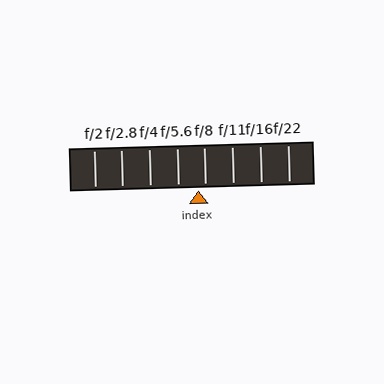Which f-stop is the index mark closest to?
The index mark is closest to f/8.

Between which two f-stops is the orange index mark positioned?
The index mark is between f/5.6 and f/8.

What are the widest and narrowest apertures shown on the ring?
The widest aperture shown is f/2 and the narrowest is f/22.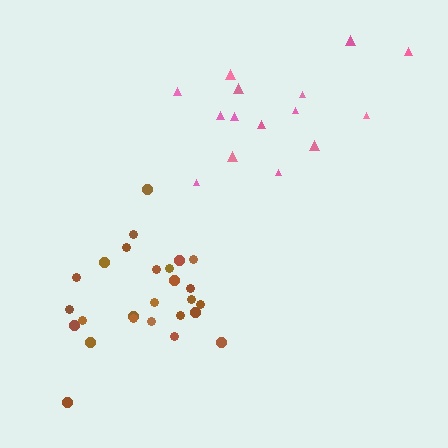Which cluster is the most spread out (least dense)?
Pink.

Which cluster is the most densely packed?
Brown.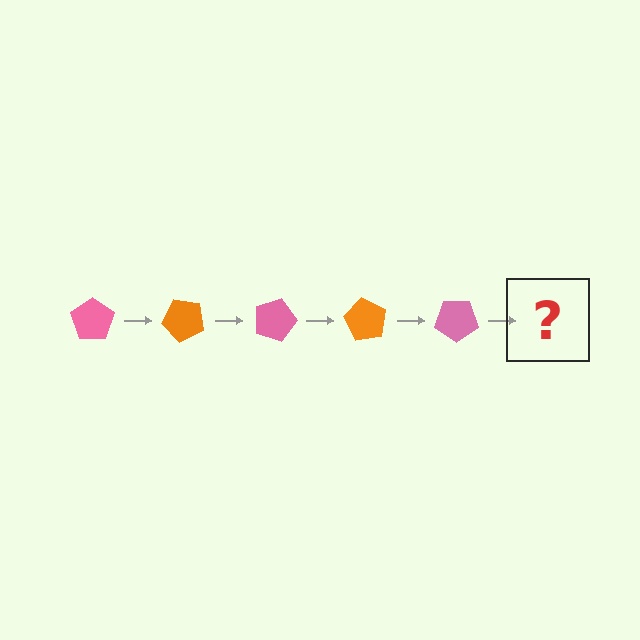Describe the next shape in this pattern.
It should be an orange pentagon, rotated 225 degrees from the start.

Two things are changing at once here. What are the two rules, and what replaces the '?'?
The two rules are that it rotates 45 degrees each step and the color cycles through pink and orange. The '?' should be an orange pentagon, rotated 225 degrees from the start.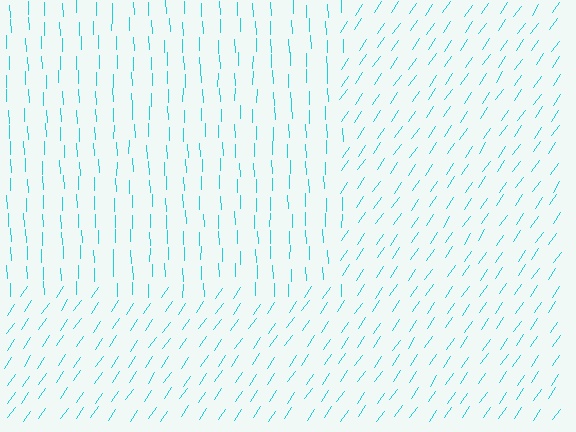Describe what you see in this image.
The image is filled with small cyan line segments. A rectangle region in the image has lines oriented differently from the surrounding lines, creating a visible texture boundary.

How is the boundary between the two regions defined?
The boundary is defined purely by a change in line orientation (approximately 36 degrees difference). All lines are the same color and thickness.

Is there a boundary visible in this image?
Yes, there is a texture boundary formed by a change in line orientation.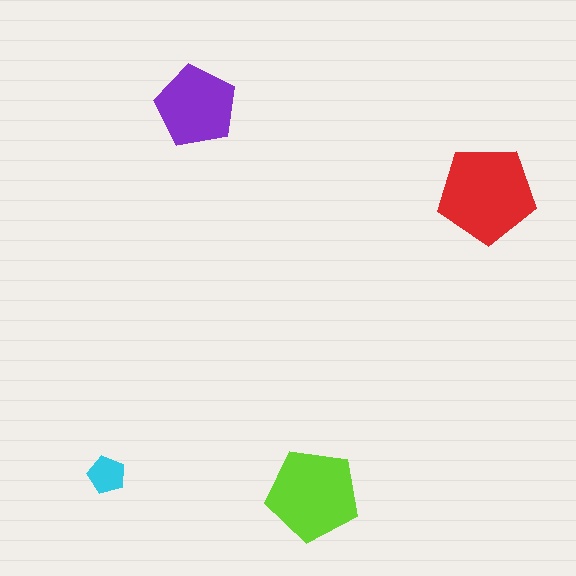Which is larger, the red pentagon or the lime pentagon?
The red one.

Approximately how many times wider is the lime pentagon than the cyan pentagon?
About 2.5 times wider.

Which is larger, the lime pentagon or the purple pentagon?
The lime one.